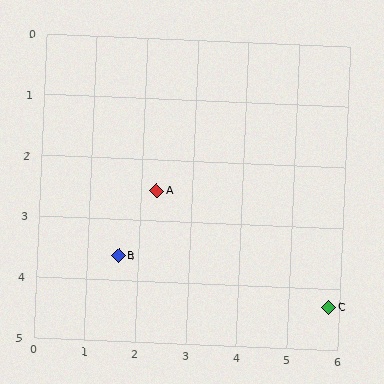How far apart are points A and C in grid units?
Points A and C are about 3.9 grid units apart.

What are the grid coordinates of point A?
Point A is at approximately (2.3, 2.5).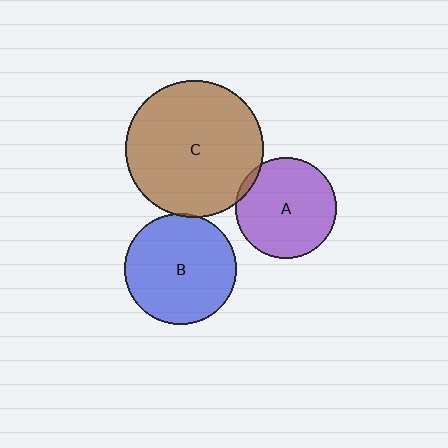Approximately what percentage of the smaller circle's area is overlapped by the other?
Approximately 5%.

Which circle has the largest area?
Circle C (brown).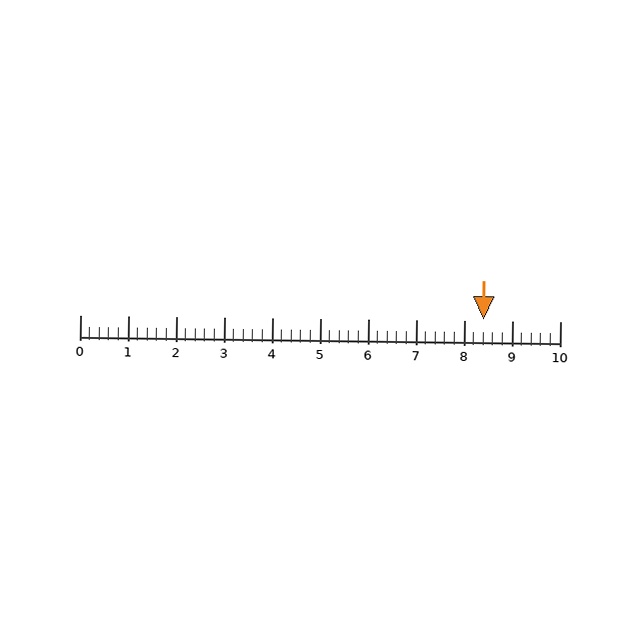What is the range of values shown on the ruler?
The ruler shows values from 0 to 10.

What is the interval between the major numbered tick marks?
The major tick marks are spaced 1 units apart.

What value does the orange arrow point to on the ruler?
The orange arrow points to approximately 8.4.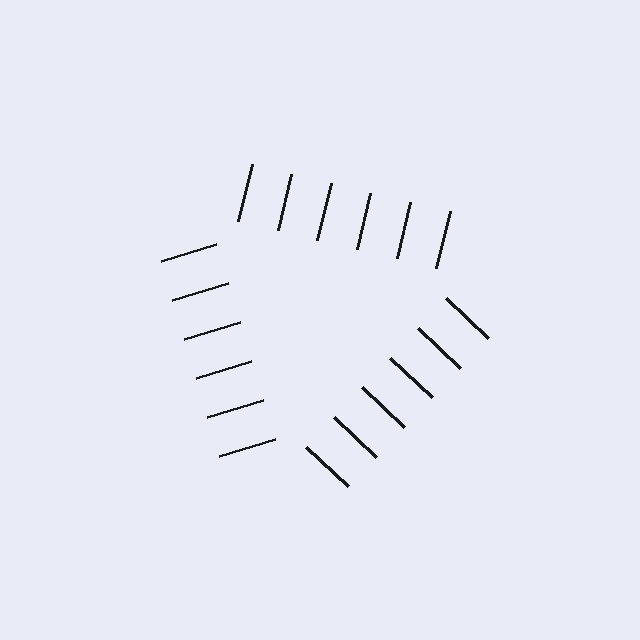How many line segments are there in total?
18 — 6 along each of the 3 edges.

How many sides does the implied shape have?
3 sides — the line-ends trace a triangle.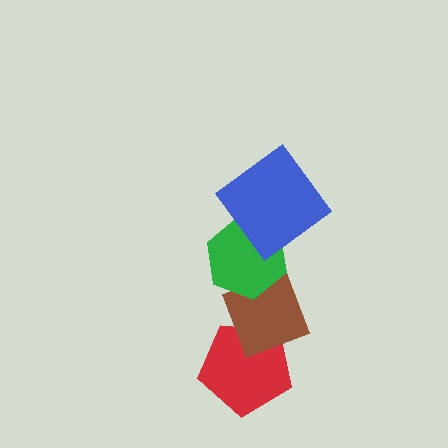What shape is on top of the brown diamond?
The green hexagon is on top of the brown diamond.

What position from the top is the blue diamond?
The blue diamond is 1st from the top.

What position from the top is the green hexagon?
The green hexagon is 2nd from the top.